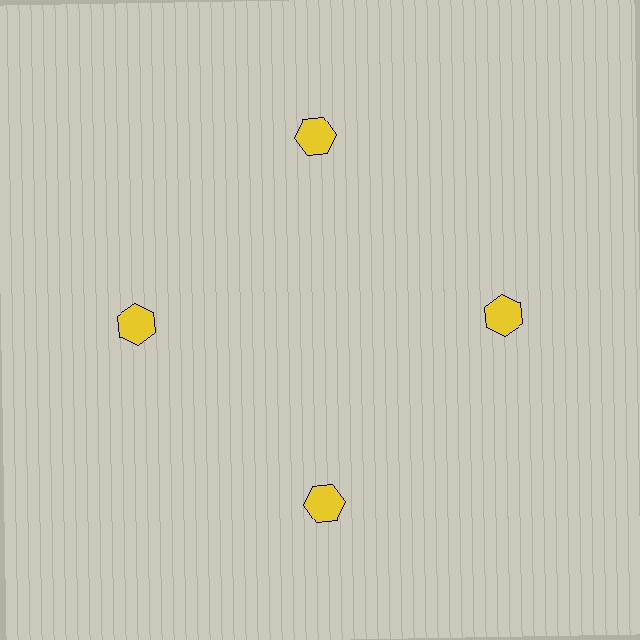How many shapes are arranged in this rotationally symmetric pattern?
There are 4 shapes, arranged in 4 groups of 1.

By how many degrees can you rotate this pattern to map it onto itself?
The pattern maps onto itself every 90 degrees of rotation.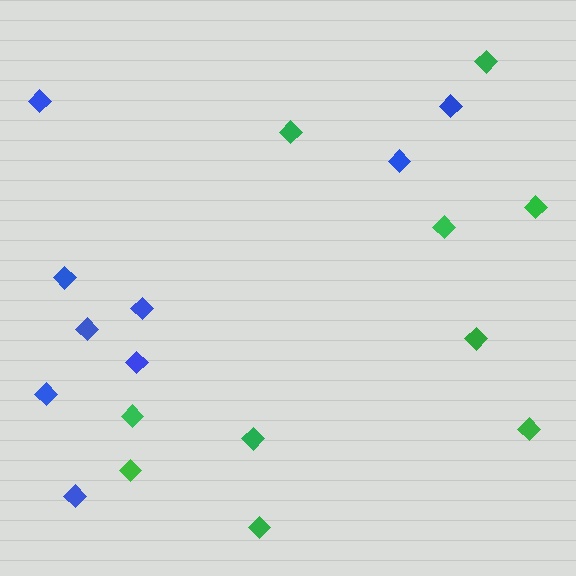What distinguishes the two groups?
There are 2 groups: one group of green diamonds (10) and one group of blue diamonds (9).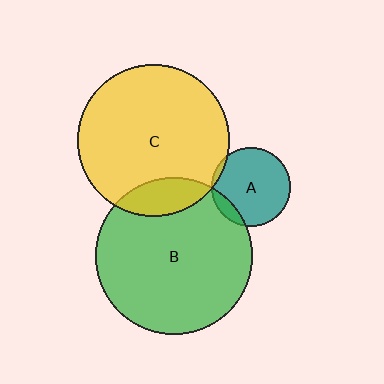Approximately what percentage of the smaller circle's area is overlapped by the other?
Approximately 5%.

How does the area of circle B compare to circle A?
Approximately 4.0 times.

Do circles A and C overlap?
Yes.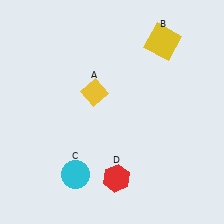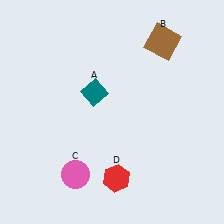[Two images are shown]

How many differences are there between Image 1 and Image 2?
There are 3 differences between the two images.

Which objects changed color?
A changed from yellow to teal. B changed from yellow to brown. C changed from cyan to pink.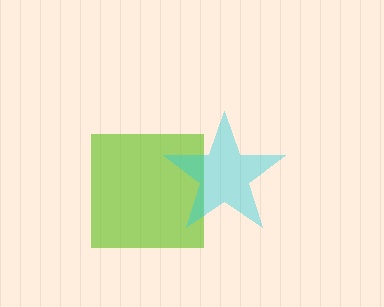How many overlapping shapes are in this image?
There are 2 overlapping shapes in the image.